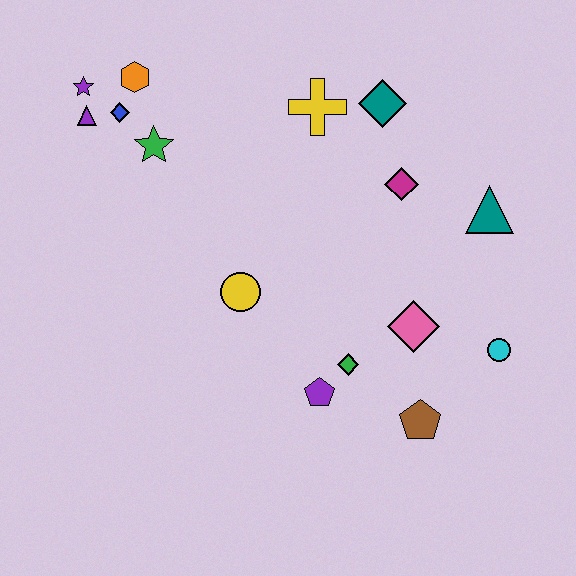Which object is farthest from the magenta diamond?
The purple star is farthest from the magenta diamond.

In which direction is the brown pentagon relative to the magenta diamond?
The brown pentagon is below the magenta diamond.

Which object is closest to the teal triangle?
The magenta diamond is closest to the teal triangle.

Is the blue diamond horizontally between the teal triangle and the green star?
No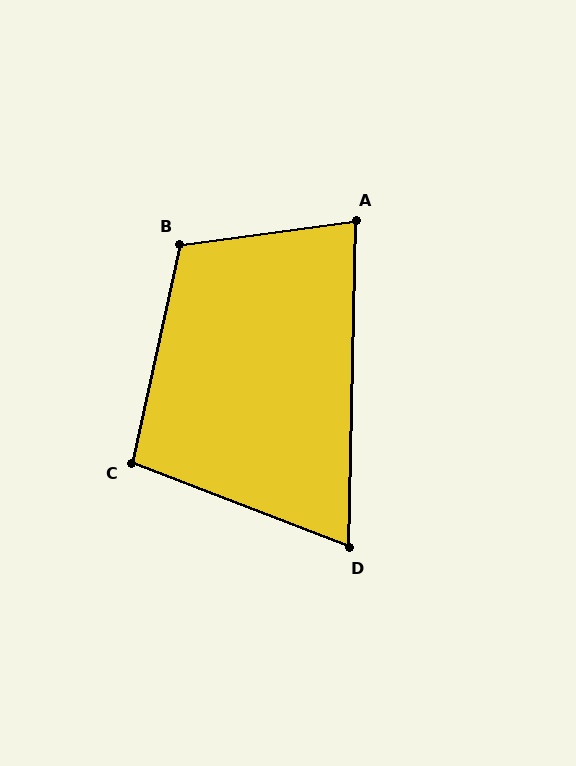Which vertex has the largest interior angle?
B, at approximately 110 degrees.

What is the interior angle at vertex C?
Approximately 99 degrees (obtuse).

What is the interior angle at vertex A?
Approximately 81 degrees (acute).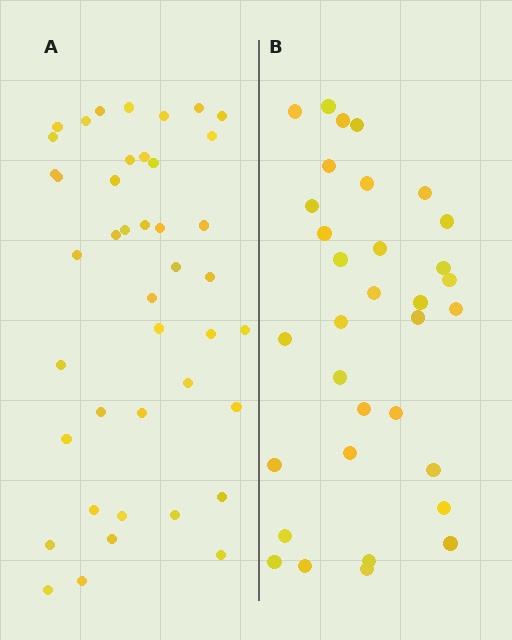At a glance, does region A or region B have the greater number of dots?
Region A (the left region) has more dots.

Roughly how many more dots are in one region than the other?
Region A has roughly 8 or so more dots than region B.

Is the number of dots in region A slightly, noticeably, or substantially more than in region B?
Region A has noticeably more, but not dramatically so. The ratio is roughly 1.3 to 1.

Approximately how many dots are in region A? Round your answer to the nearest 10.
About 40 dots. (The exact count is 42, which rounds to 40.)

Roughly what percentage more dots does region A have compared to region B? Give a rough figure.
About 25% more.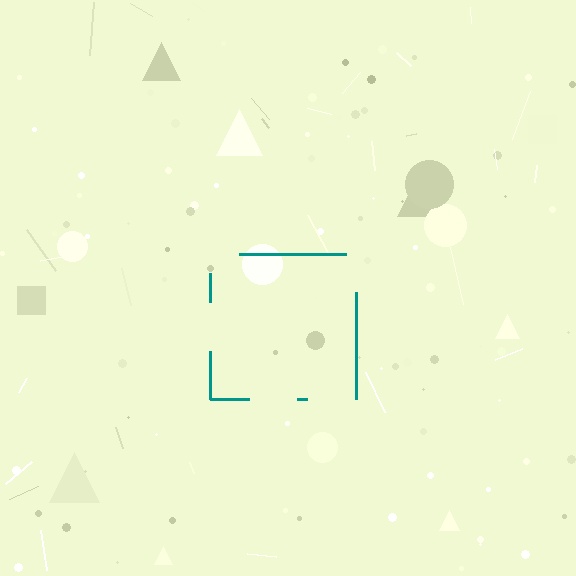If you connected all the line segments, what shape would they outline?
They would outline a square.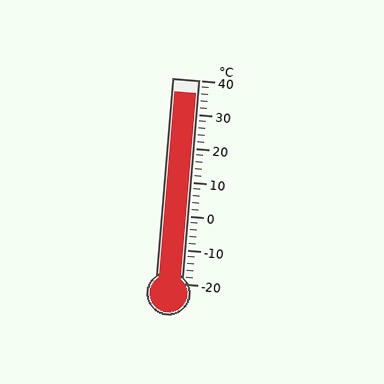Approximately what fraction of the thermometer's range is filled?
The thermometer is filled to approximately 95% of its range.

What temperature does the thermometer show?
The thermometer shows approximately 36°C.